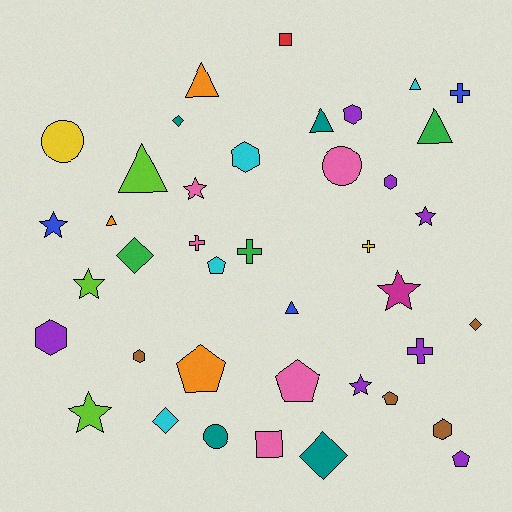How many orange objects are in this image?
There are 3 orange objects.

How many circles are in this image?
There are 3 circles.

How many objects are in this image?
There are 40 objects.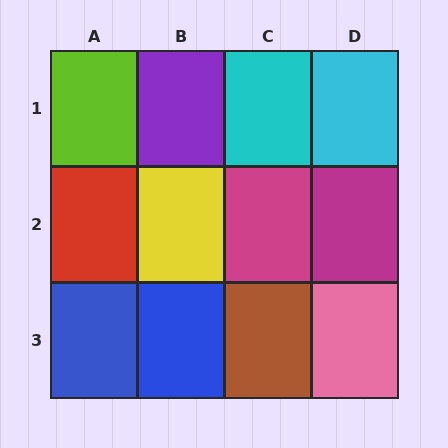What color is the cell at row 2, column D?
Magenta.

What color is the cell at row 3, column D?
Pink.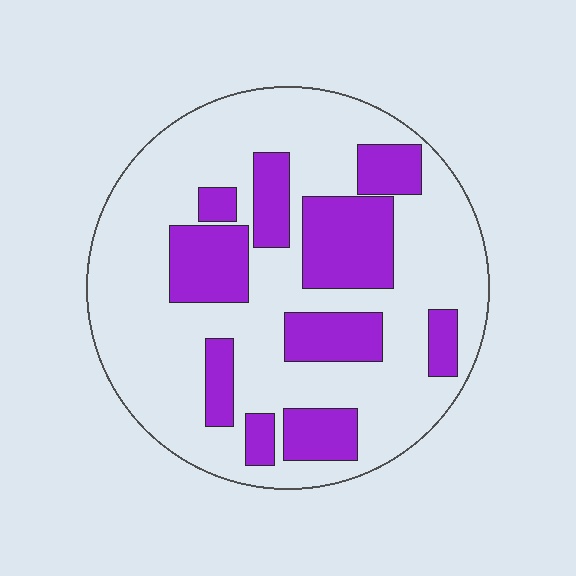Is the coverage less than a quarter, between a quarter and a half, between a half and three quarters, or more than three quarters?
Between a quarter and a half.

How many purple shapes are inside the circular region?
10.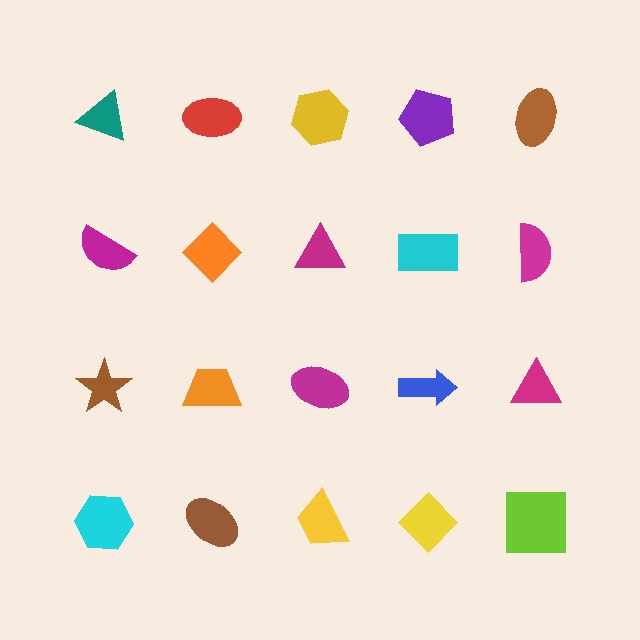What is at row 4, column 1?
A cyan hexagon.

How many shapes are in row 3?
5 shapes.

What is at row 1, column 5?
A brown ellipse.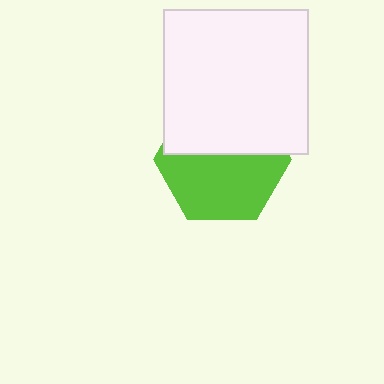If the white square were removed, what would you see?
You would see the complete lime hexagon.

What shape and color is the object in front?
The object in front is a white square.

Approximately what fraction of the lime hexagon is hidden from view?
Roughly 45% of the lime hexagon is hidden behind the white square.